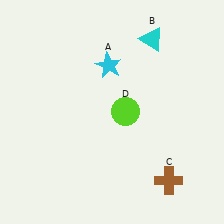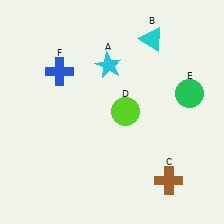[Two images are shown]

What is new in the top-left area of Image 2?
A blue cross (F) was added in the top-left area of Image 2.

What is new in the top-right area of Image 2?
A green circle (E) was added in the top-right area of Image 2.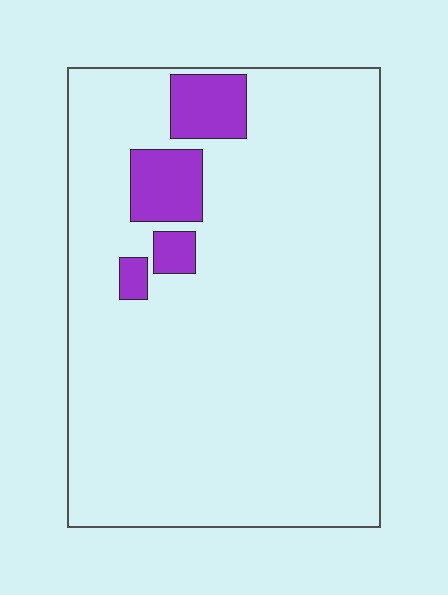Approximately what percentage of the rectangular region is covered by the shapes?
Approximately 10%.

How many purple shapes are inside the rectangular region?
4.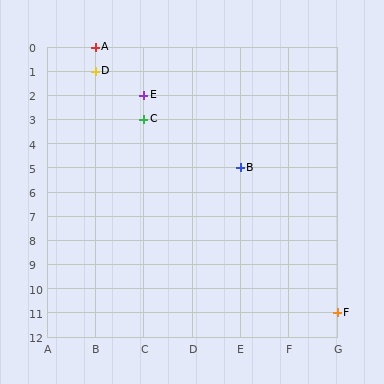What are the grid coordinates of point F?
Point F is at grid coordinates (G, 11).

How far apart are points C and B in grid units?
Points C and B are 2 columns and 2 rows apart (about 2.8 grid units diagonally).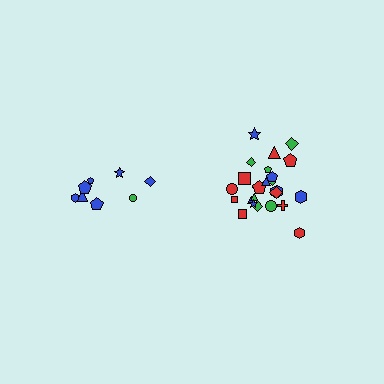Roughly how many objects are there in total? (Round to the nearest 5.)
Roughly 35 objects in total.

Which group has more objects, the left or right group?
The right group.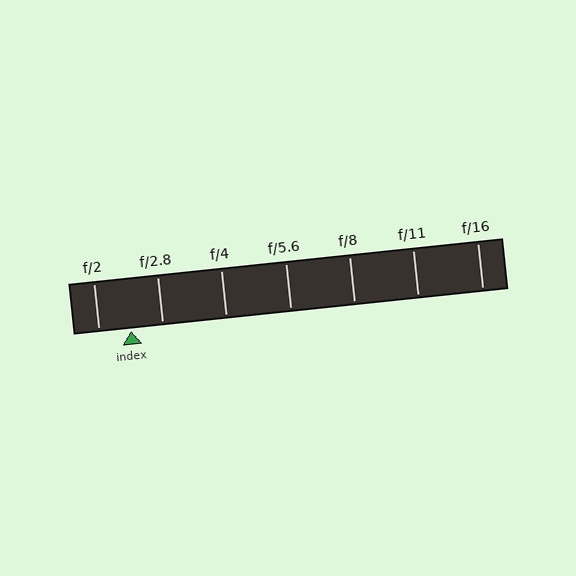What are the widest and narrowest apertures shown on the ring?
The widest aperture shown is f/2 and the narrowest is f/16.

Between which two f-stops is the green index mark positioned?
The index mark is between f/2 and f/2.8.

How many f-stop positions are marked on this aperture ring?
There are 7 f-stop positions marked.